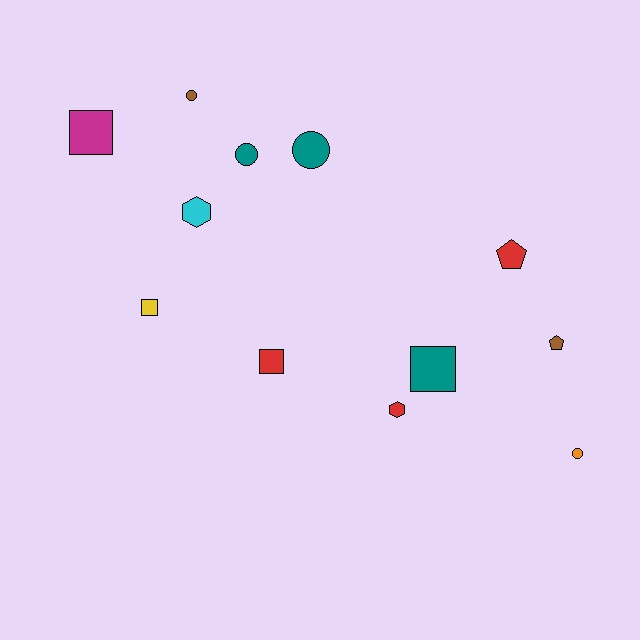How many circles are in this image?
There are 4 circles.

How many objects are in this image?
There are 12 objects.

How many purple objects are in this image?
There are no purple objects.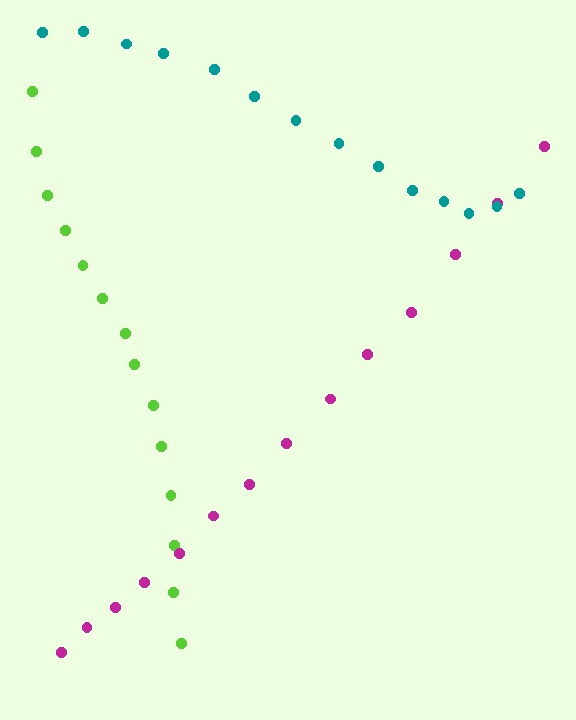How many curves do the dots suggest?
There are 3 distinct paths.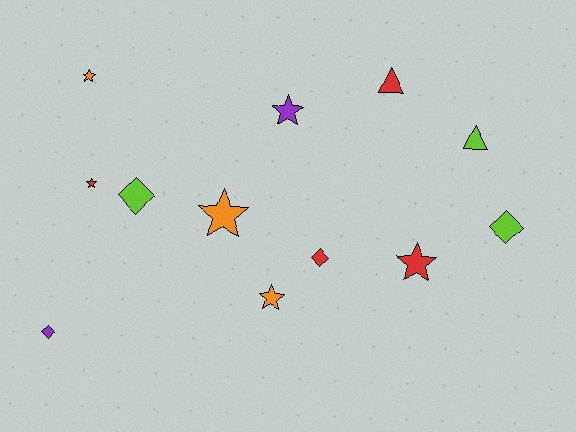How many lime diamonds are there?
There are 2 lime diamonds.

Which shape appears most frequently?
Star, with 6 objects.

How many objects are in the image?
There are 12 objects.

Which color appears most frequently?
Red, with 4 objects.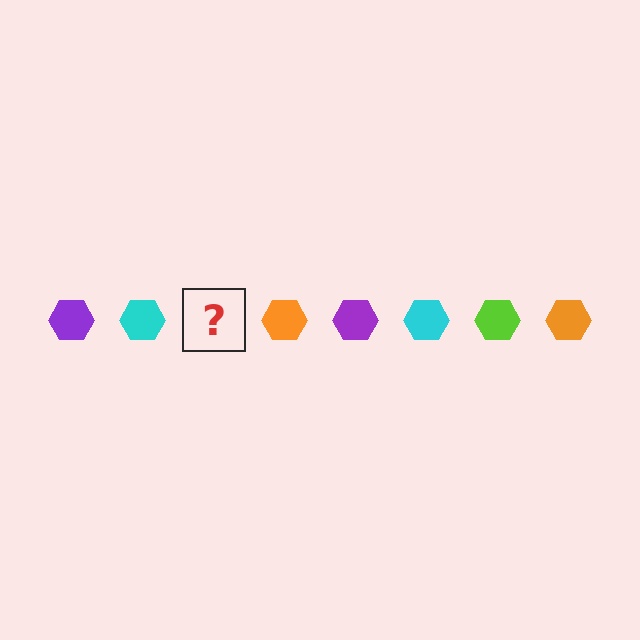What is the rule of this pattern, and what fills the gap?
The rule is that the pattern cycles through purple, cyan, lime, orange hexagons. The gap should be filled with a lime hexagon.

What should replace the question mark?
The question mark should be replaced with a lime hexagon.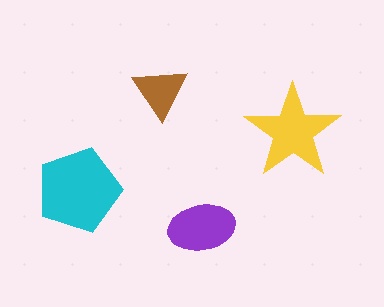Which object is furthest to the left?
The cyan pentagon is leftmost.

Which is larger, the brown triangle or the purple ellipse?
The purple ellipse.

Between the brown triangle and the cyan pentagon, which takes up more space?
The cyan pentagon.